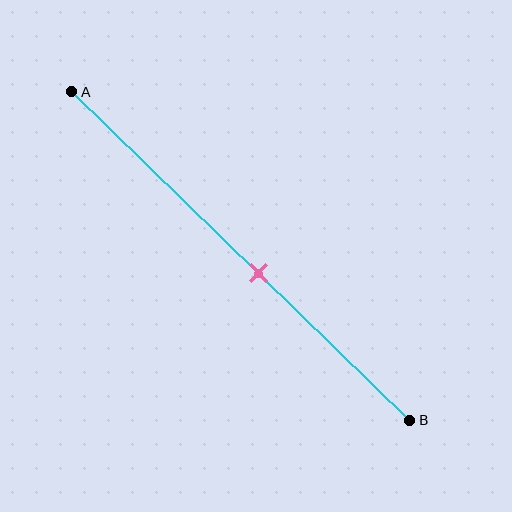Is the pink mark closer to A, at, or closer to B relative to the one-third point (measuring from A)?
The pink mark is closer to point B than the one-third point of segment AB.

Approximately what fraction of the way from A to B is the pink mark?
The pink mark is approximately 55% of the way from A to B.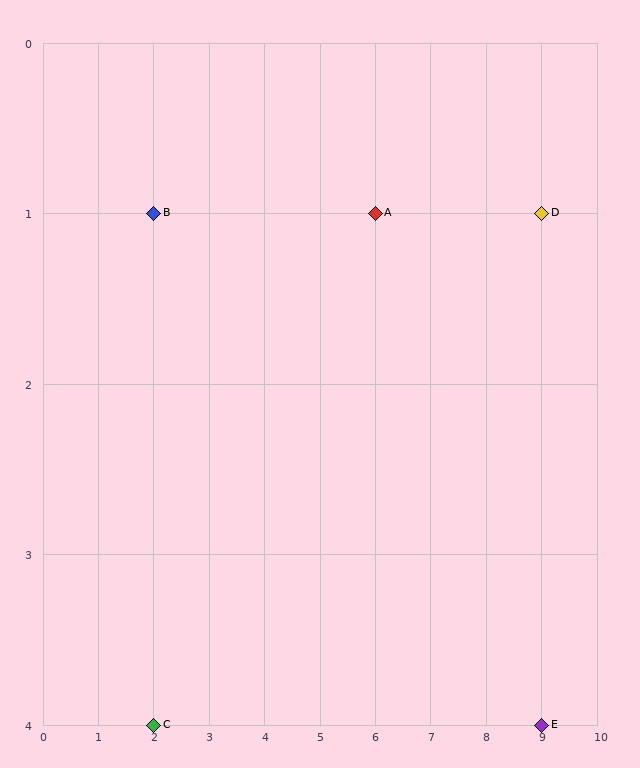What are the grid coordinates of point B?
Point B is at grid coordinates (2, 1).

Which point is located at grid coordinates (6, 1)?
Point A is at (6, 1).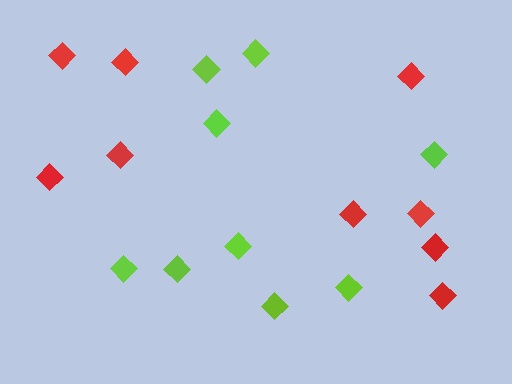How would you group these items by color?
There are 2 groups: one group of red diamonds (9) and one group of lime diamonds (9).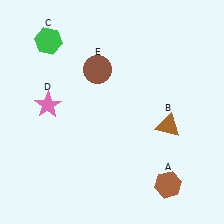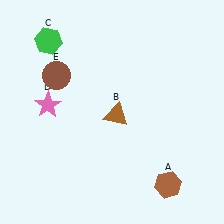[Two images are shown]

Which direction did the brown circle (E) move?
The brown circle (E) moved left.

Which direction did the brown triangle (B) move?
The brown triangle (B) moved left.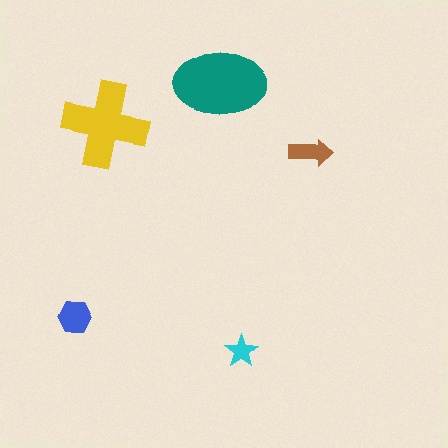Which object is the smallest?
The cyan star.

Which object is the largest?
The teal ellipse.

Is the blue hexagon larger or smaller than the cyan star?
Larger.